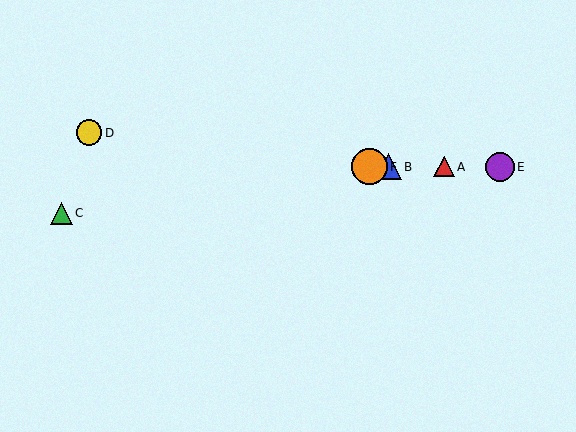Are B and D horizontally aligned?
No, B is at y≈167 and D is at y≈133.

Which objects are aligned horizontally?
Objects A, B, E, F are aligned horizontally.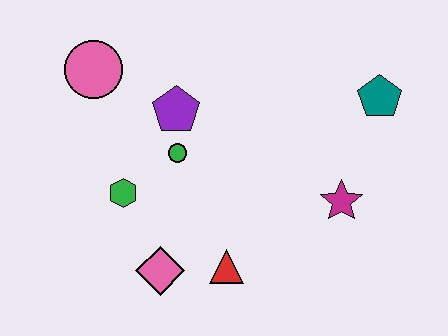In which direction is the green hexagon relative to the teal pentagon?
The green hexagon is to the left of the teal pentagon.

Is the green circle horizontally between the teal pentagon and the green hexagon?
Yes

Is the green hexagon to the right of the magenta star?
No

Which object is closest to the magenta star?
The teal pentagon is closest to the magenta star.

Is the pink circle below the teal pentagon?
No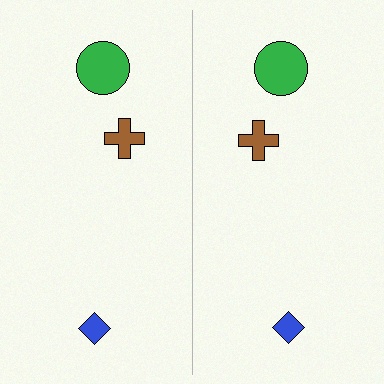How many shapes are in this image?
There are 6 shapes in this image.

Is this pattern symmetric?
Yes, this pattern has bilateral (reflection) symmetry.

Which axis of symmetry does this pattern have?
The pattern has a vertical axis of symmetry running through the center of the image.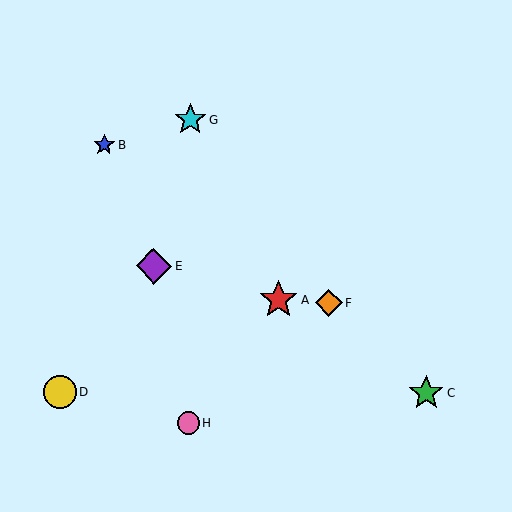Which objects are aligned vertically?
Objects G, H are aligned vertically.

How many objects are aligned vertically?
2 objects (G, H) are aligned vertically.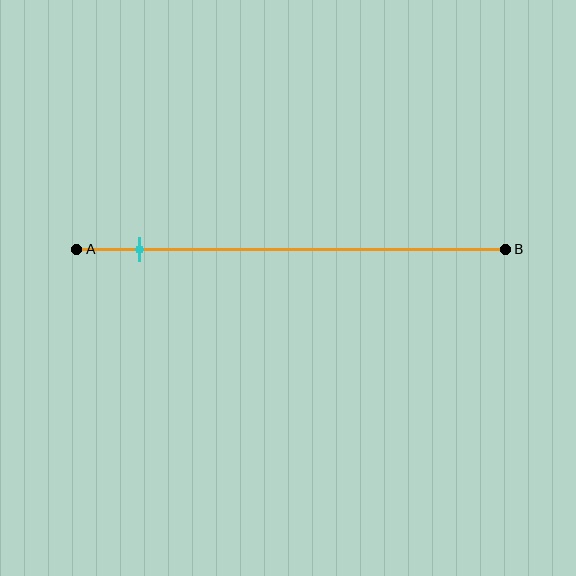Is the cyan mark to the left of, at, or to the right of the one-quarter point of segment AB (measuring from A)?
The cyan mark is to the left of the one-quarter point of segment AB.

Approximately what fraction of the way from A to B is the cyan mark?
The cyan mark is approximately 15% of the way from A to B.